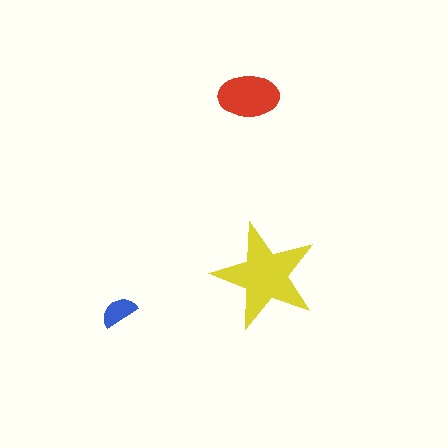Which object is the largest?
The yellow star.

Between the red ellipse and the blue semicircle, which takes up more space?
The red ellipse.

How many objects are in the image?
There are 3 objects in the image.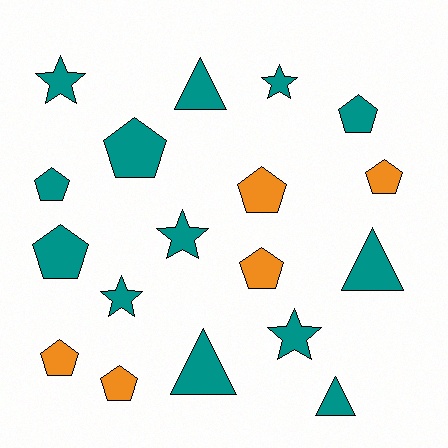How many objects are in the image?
There are 18 objects.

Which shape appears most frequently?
Pentagon, with 9 objects.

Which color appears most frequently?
Teal, with 13 objects.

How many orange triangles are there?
There are no orange triangles.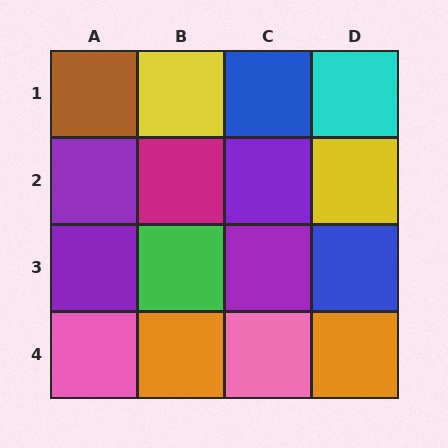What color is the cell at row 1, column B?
Yellow.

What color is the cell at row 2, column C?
Purple.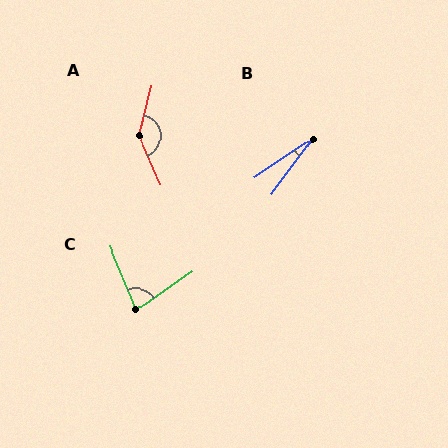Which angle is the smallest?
B, at approximately 20 degrees.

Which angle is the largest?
A, at approximately 142 degrees.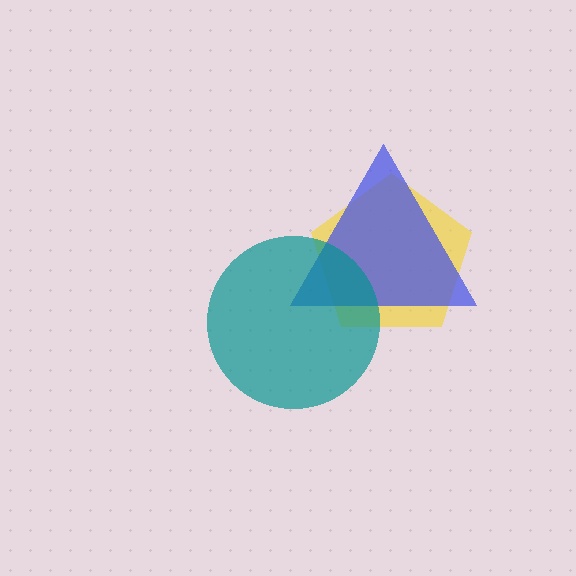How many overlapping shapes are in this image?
There are 3 overlapping shapes in the image.